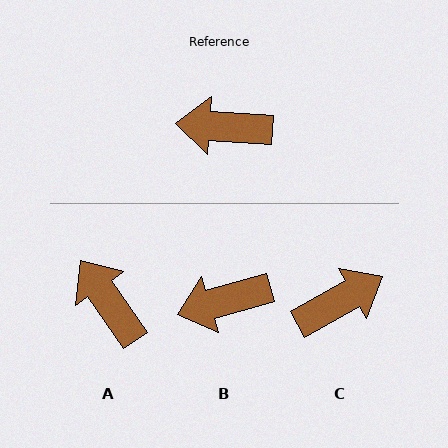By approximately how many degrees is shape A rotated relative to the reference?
Approximately 51 degrees clockwise.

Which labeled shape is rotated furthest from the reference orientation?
C, about 147 degrees away.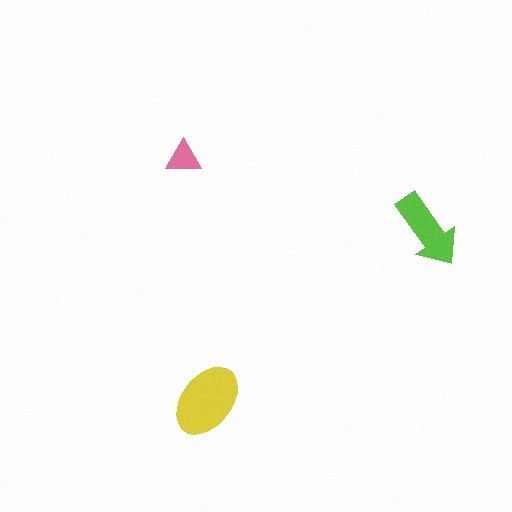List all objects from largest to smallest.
The yellow ellipse, the lime arrow, the pink triangle.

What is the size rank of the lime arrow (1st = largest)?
2nd.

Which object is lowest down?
The yellow ellipse is bottommost.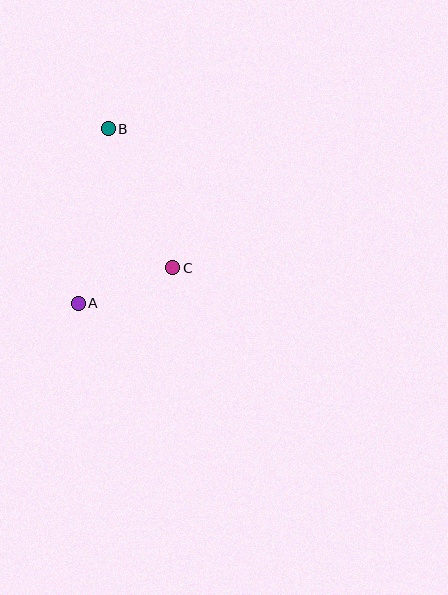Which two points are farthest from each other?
Points A and B are farthest from each other.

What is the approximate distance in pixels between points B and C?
The distance between B and C is approximately 153 pixels.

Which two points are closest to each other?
Points A and C are closest to each other.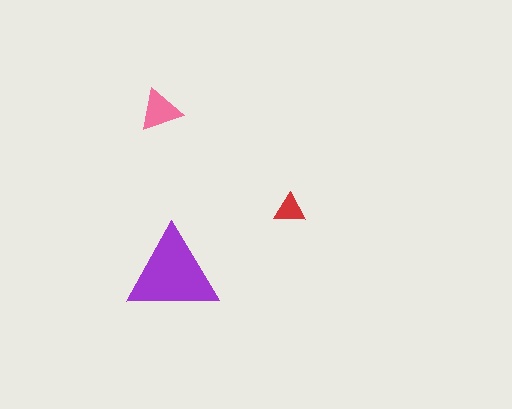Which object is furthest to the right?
The red triangle is rightmost.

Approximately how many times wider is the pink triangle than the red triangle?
About 1.5 times wider.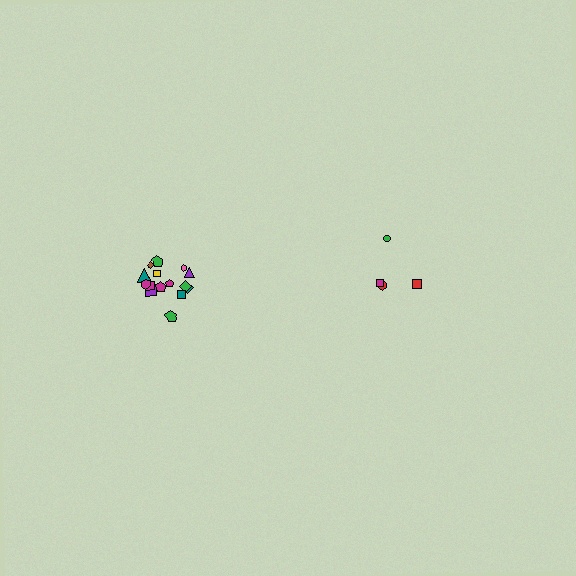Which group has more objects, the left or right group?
The left group.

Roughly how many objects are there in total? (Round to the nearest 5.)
Roughly 20 objects in total.